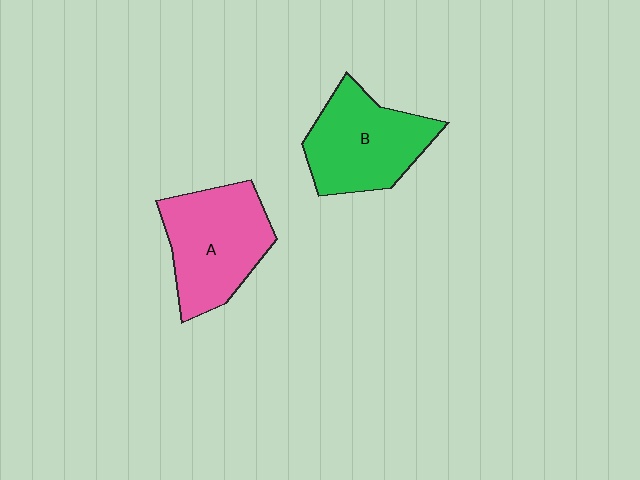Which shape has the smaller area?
Shape B (green).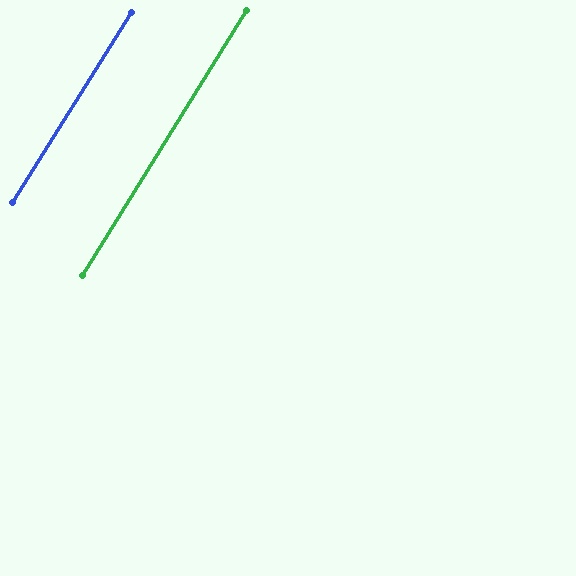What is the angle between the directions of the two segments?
Approximately 0 degrees.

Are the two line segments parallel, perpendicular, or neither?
Parallel — their directions differ by only 0.3°.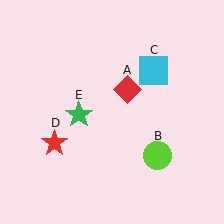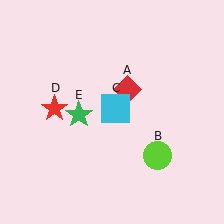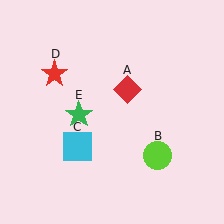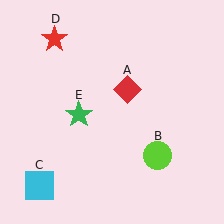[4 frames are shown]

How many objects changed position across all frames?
2 objects changed position: cyan square (object C), red star (object D).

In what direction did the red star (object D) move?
The red star (object D) moved up.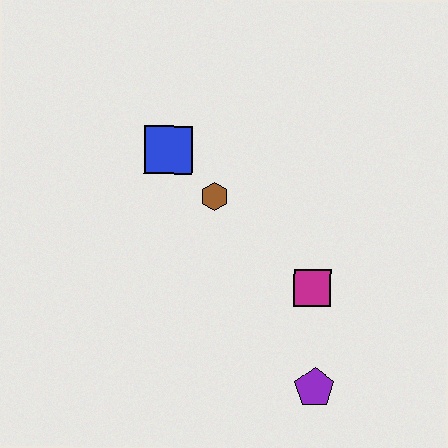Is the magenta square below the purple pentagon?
No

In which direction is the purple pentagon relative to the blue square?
The purple pentagon is below the blue square.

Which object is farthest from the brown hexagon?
The purple pentagon is farthest from the brown hexagon.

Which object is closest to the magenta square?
The purple pentagon is closest to the magenta square.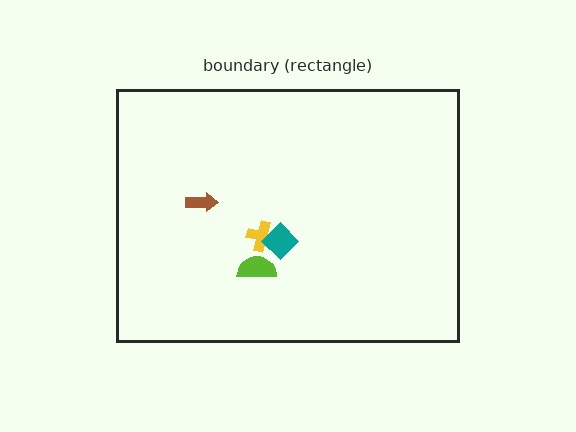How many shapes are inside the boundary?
4 inside, 0 outside.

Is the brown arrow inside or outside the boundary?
Inside.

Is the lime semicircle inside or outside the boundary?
Inside.